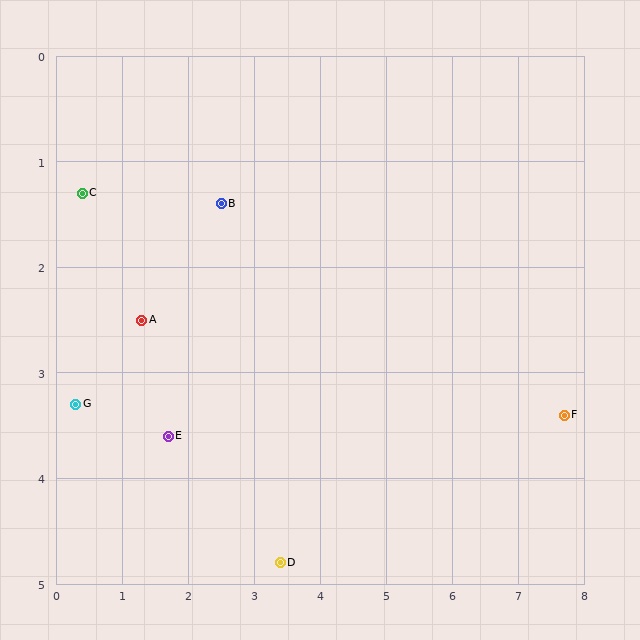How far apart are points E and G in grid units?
Points E and G are about 1.4 grid units apart.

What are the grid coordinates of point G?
Point G is at approximately (0.3, 3.3).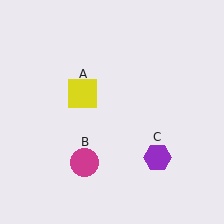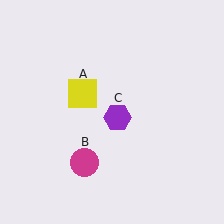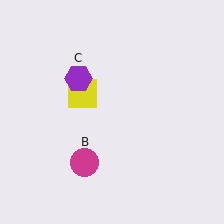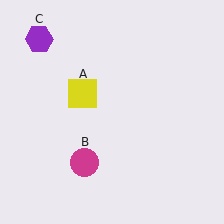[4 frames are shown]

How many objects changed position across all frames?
1 object changed position: purple hexagon (object C).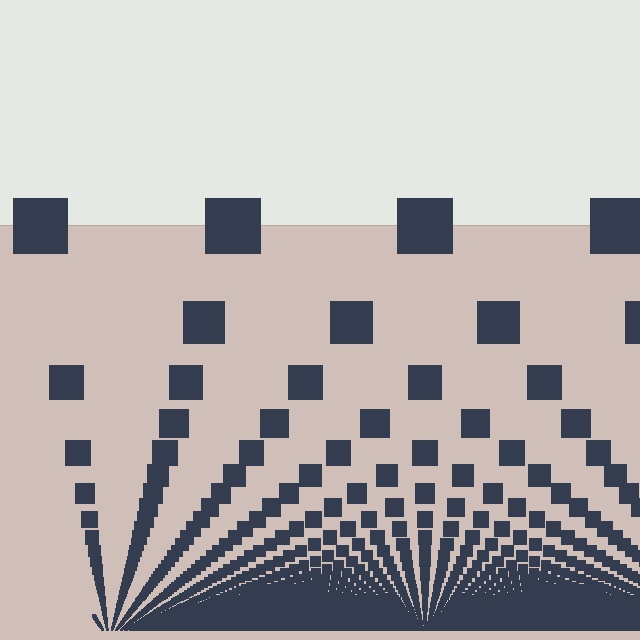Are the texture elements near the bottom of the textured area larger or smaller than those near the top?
Smaller. The gradient is inverted — elements near the bottom are smaller and denser.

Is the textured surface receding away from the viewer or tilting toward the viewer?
The surface appears to tilt toward the viewer. Texture elements get larger and sparser toward the top.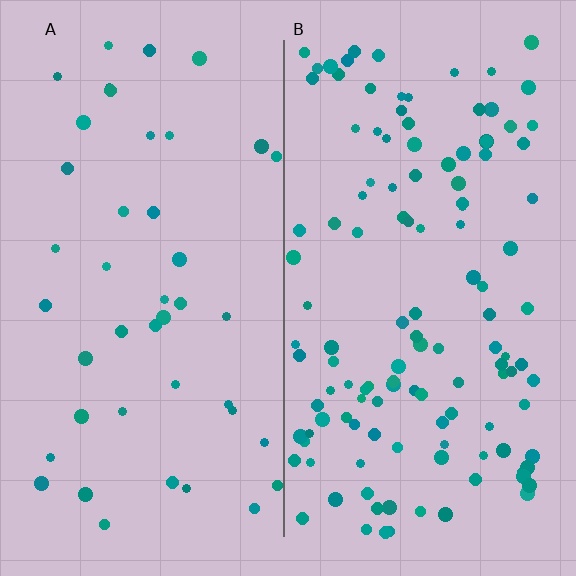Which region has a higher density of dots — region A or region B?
B (the right).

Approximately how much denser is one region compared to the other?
Approximately 2.9× — region B over region A.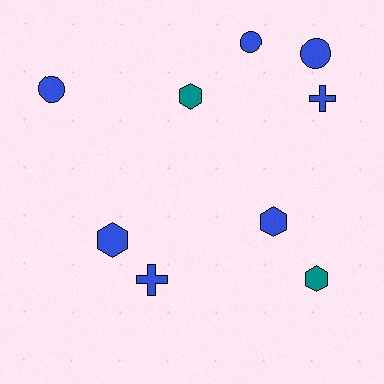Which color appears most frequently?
Blue, with 7 objects.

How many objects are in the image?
There are 9 objects.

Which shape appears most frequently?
Hexagon, with 4 objects.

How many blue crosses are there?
There are 2 blue crosses.